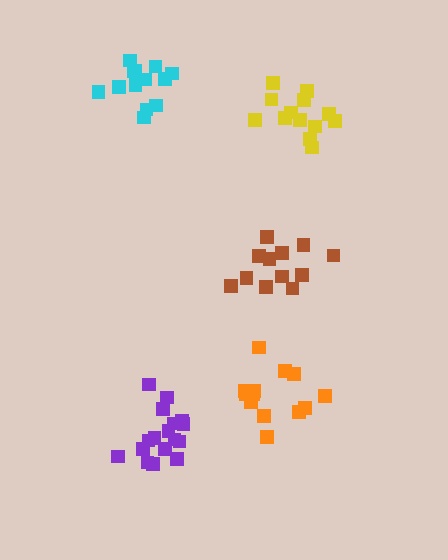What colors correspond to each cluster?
The clusters are colored: brown, orange, cyan, yellow, purple.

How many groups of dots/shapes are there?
There are 5 groups.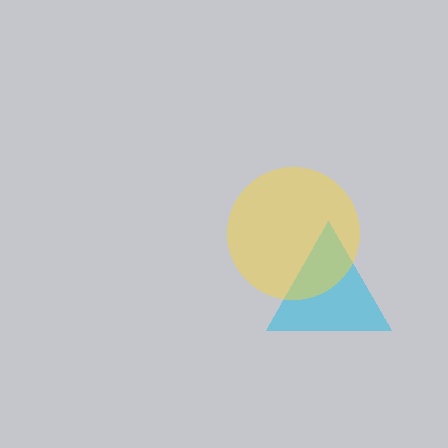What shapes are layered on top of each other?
The layered shapes are: a cyan triangle, a yellow circle.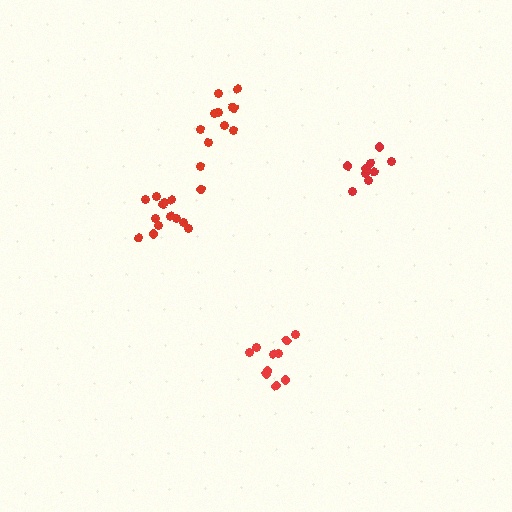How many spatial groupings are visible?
There are 4 spatial groupings.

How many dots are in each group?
Group 1: 12 dots, Group 2: 10 dots, Group 3: 9 dots, Group 4: 14 dots (45 total).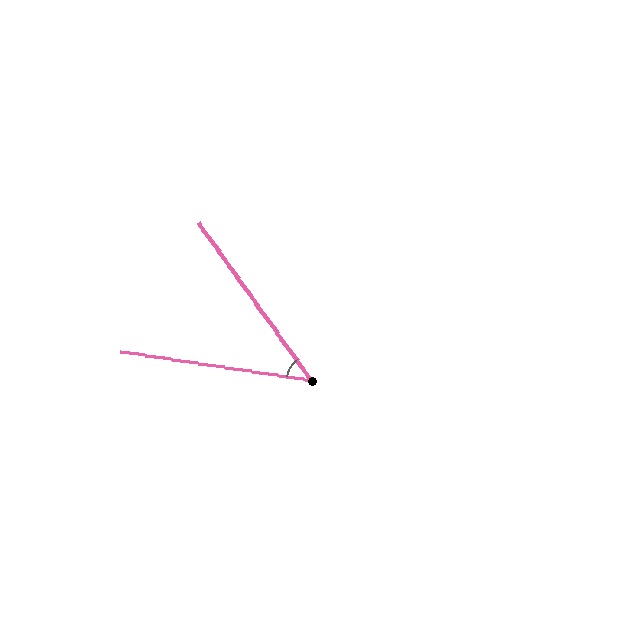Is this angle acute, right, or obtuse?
It is acute.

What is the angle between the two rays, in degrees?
Approximately 46 degrees.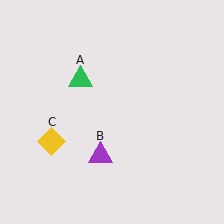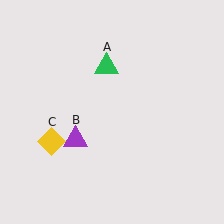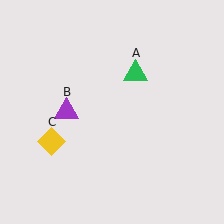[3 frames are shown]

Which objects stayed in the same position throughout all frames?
Yellow diamond (object C) remained stationary.